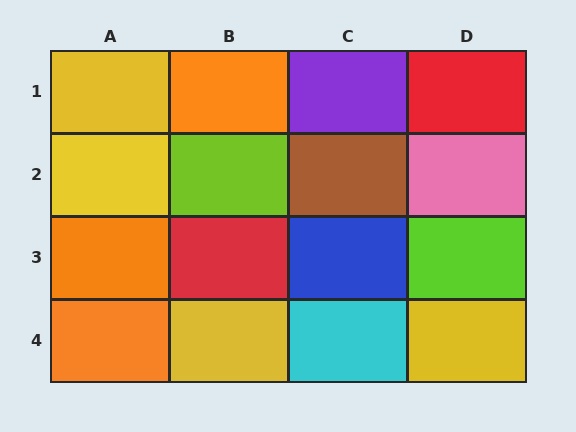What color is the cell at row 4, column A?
Orange.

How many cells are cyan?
1 cell is cyan.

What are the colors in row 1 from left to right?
Yellow, orange, purple, red.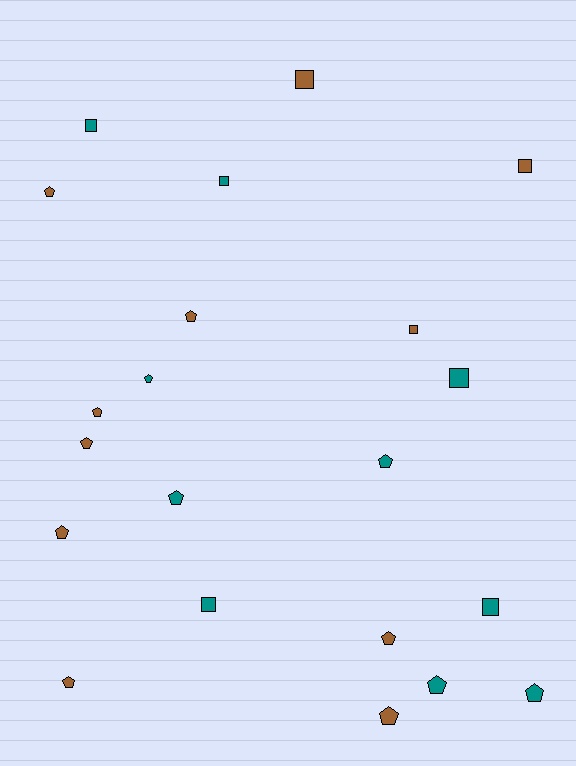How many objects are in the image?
There are 21 objects.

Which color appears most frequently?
Brown, with 11 objects.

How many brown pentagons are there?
There are 8 brown pentagons.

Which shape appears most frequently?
Pentagon, with 13 objects.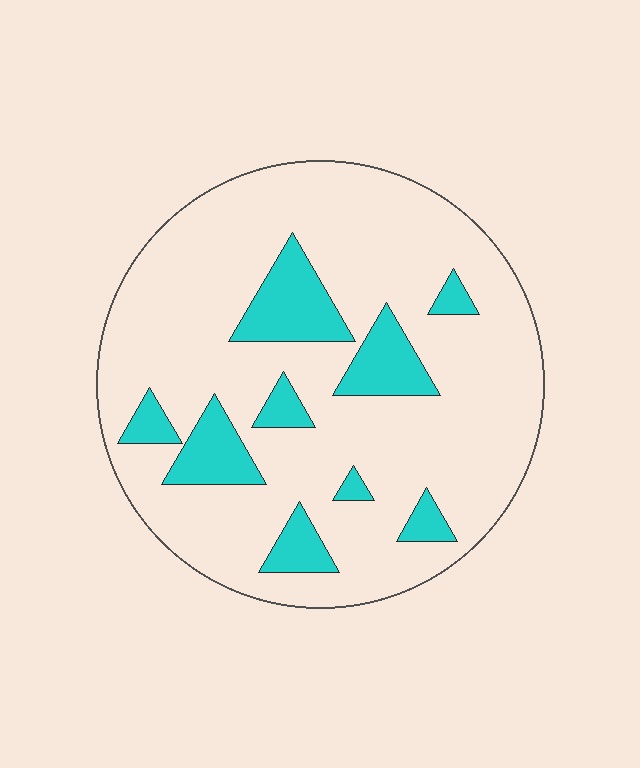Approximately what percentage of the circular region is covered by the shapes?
Approximately 20%.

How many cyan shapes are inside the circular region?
9.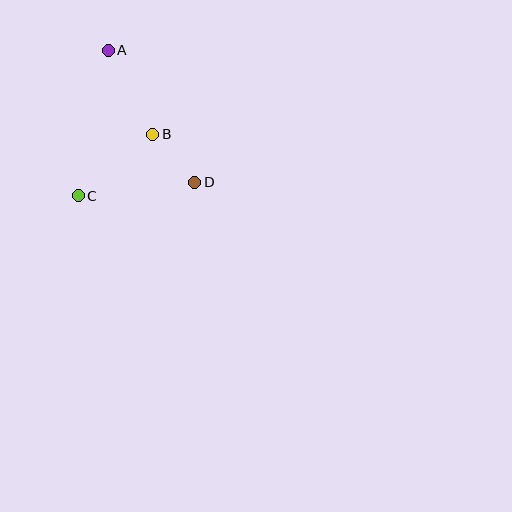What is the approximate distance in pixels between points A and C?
The distance between A and C is approximately 148 pixels.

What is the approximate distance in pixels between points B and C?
The distance between B and C is approximately 96 pixels.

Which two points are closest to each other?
Points B and D are closest to each other.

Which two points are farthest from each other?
Points A and D are farthest from each other.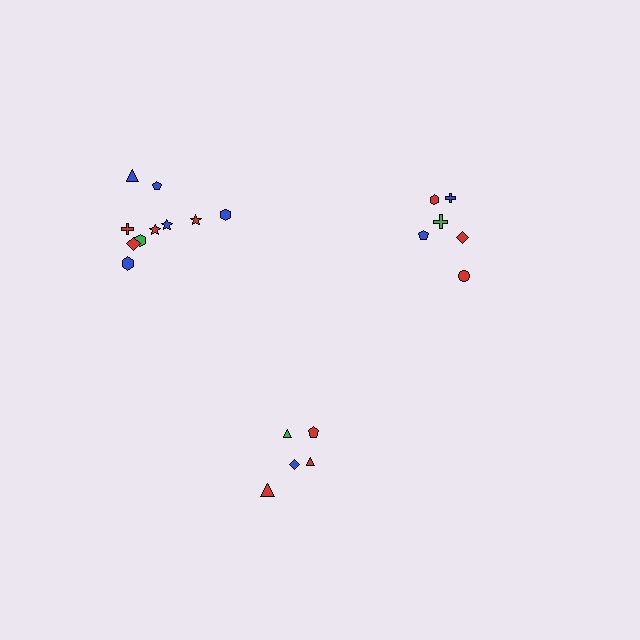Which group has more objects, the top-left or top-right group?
The top-left group.